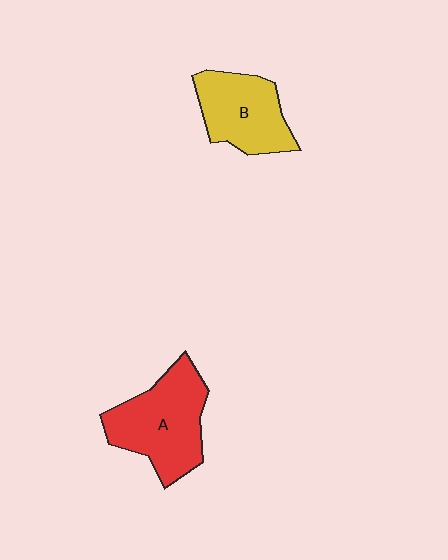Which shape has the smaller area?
Shape B (yellow).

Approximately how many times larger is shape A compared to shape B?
Approximately 1.3 times.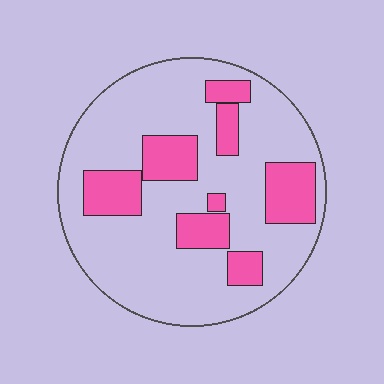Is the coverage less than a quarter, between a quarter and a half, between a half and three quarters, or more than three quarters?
Less than a quarter.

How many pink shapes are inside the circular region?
8.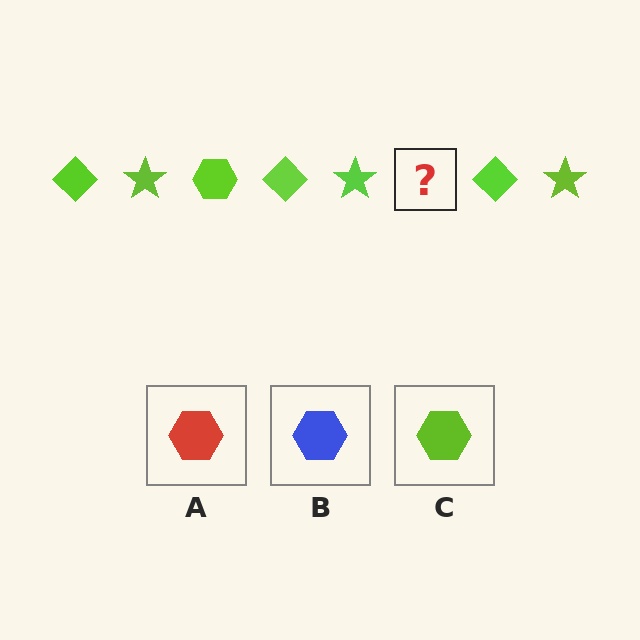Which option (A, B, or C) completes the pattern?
C.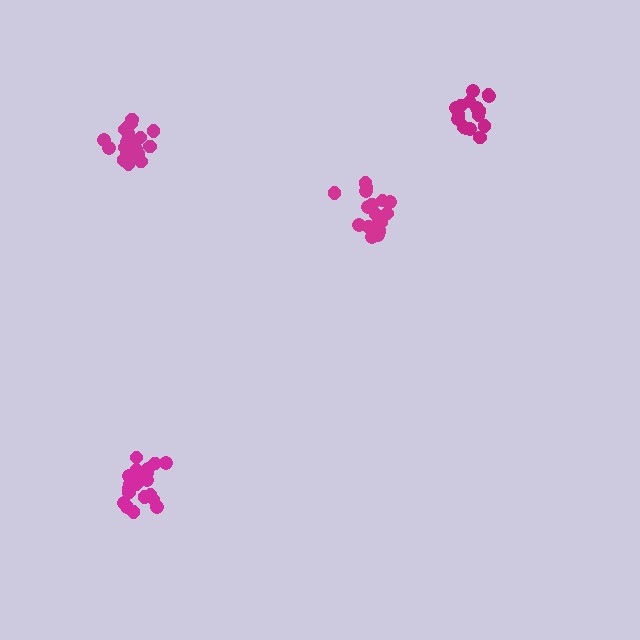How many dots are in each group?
Group 1: 18 dots, Group 2: 21 dots, Group 3: 16 dots, Group 4: 21 dots (76 total).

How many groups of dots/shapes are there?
There are 4 groups.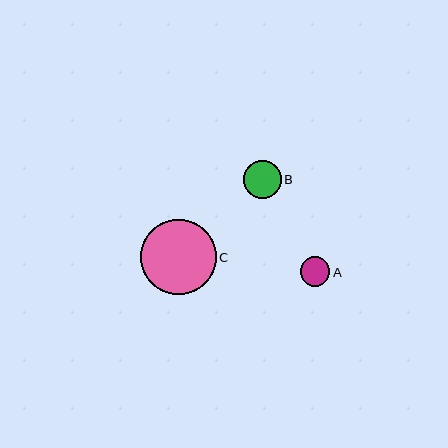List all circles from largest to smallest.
From largest to smallest: C, B, A.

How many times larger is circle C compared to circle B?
Circle C is approximately 2.0 times the size of circle B.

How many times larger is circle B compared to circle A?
Circle B is approximately 1.3 times the size of circle A.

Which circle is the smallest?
Circle A is the smallest with a size of approximately 30 pixels.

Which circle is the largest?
Circle C is the largest with a size of approximately 75 pixels.